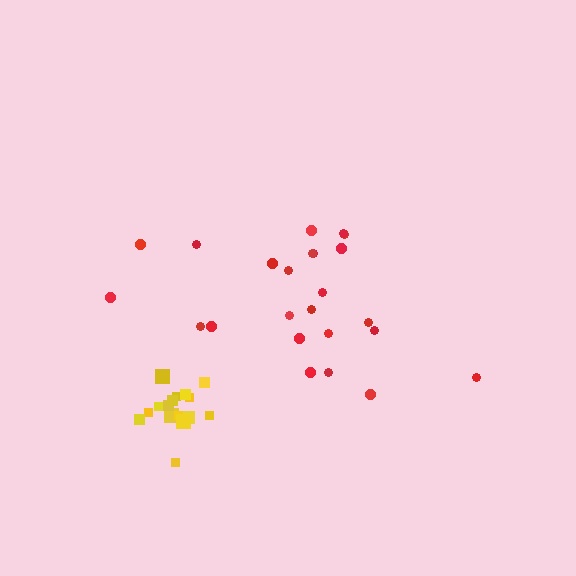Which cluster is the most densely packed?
Yellow.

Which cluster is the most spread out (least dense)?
Red.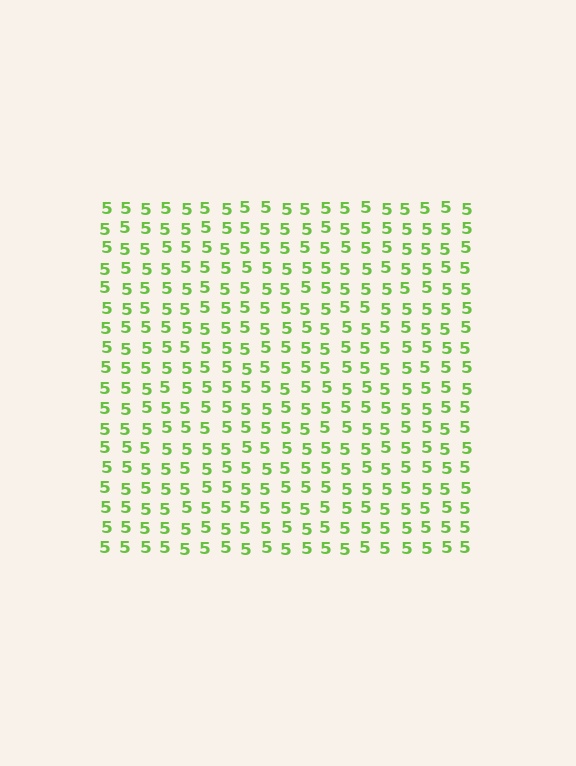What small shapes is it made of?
It is made of small digit 5's.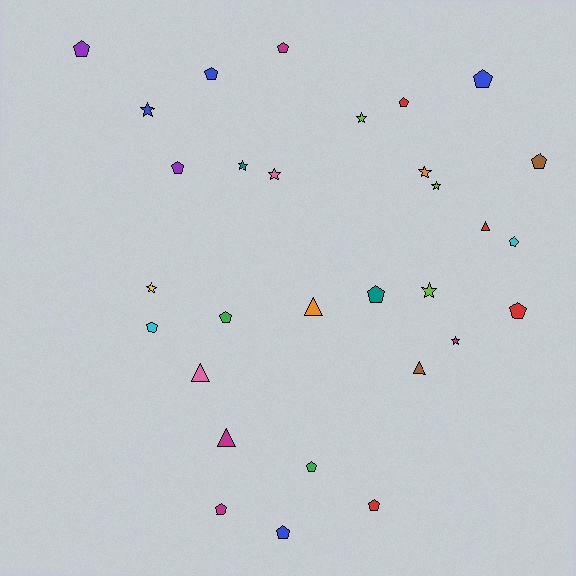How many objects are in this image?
There are 30 objects.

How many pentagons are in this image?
There are 16 pentagons.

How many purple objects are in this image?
There are 2 purple objects.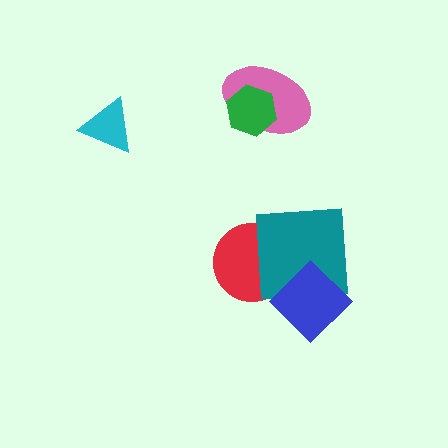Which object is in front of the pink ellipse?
The green hexagon is in front of the pink ellipse.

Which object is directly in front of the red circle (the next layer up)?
The teal square is directly in front of the red circle.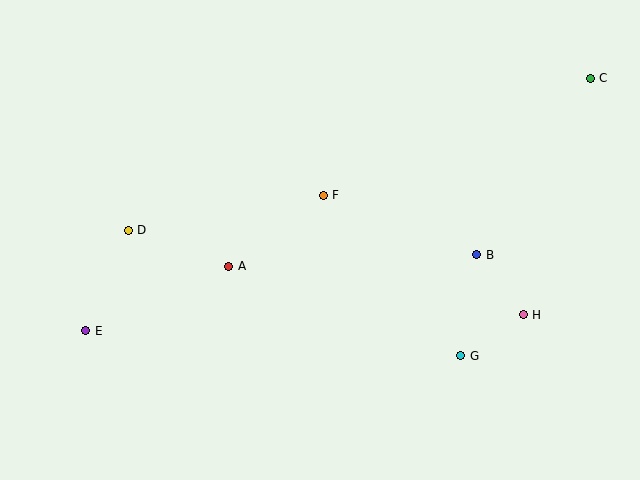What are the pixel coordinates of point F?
Point F is at (323, 196).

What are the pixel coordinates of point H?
Point H is at (523, 315).